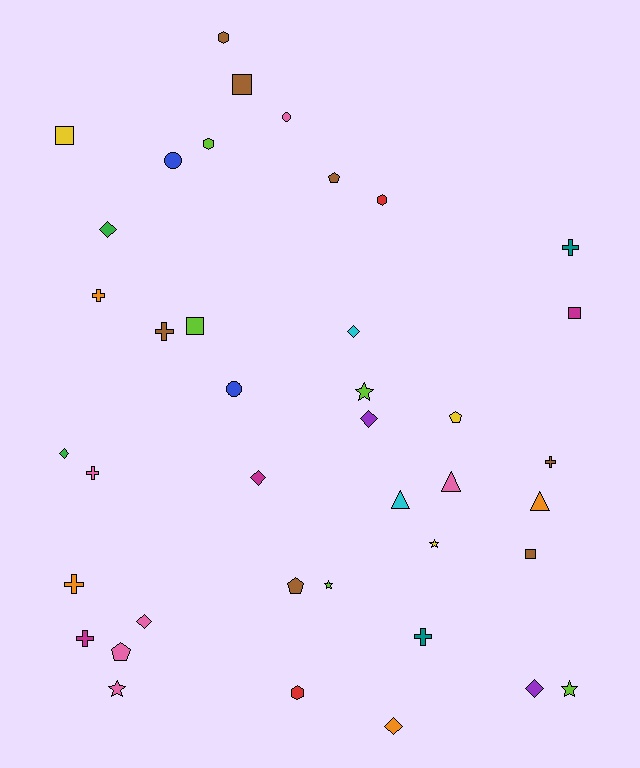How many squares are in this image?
There are 5 squares.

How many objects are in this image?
There are 40 objects.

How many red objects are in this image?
There are 2 red objects.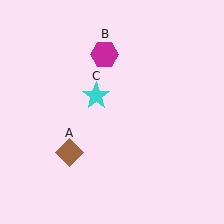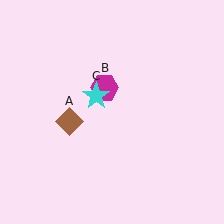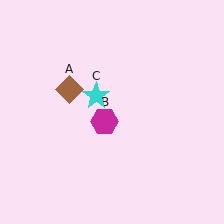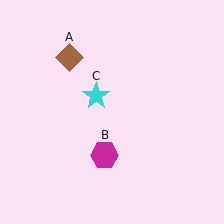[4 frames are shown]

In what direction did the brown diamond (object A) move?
The brown diamond (object A) moved up.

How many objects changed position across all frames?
2 objects changed position: brown diamond (object A), magenta hexagon (object B).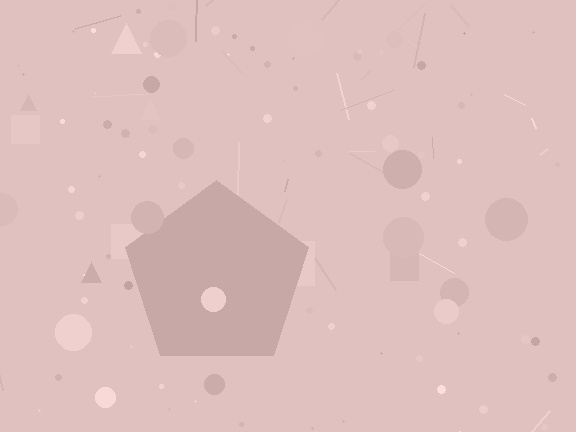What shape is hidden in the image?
A pentagon is hidden in the image.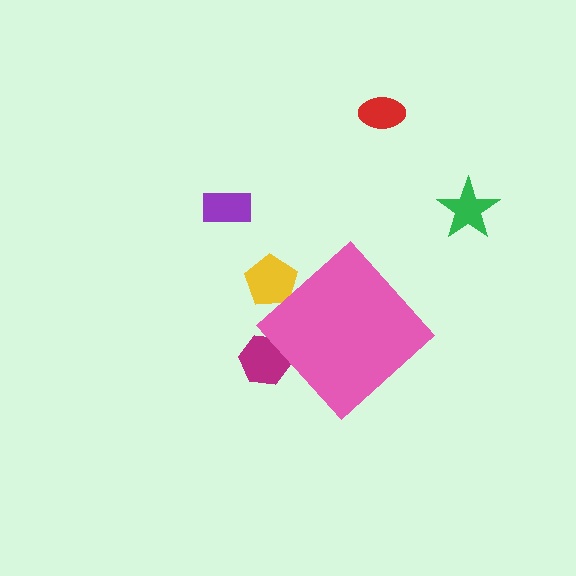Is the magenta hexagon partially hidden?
Yes, the magenta hexagon is partially hidden behind the pink diamond.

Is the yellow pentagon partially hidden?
Yes, the yellow pentagon is partially hidden behind the pink diamond.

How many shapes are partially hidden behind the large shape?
2 shapes are partially hidden.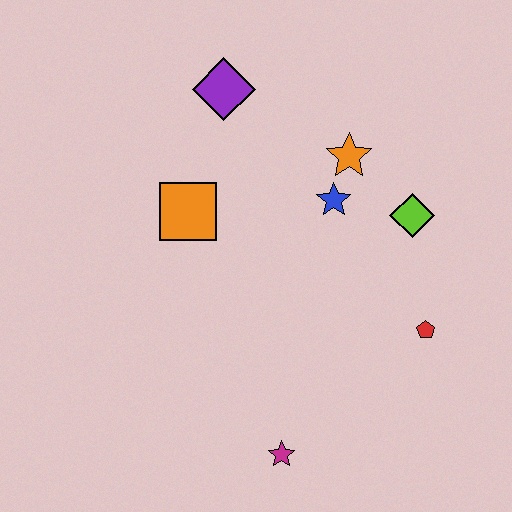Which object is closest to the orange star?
The blue star is closest to the orange star.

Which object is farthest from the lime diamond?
The magenta star is farthest from the lime diamond.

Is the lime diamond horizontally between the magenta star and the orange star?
No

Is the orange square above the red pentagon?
Yes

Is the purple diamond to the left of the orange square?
No